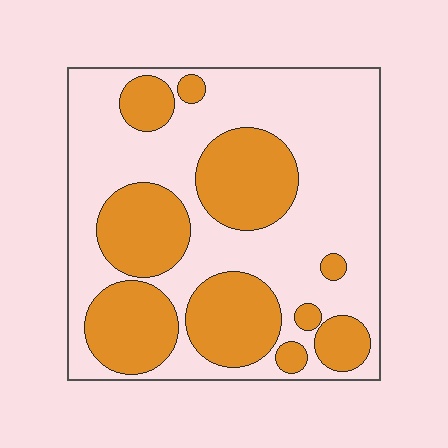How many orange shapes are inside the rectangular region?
10.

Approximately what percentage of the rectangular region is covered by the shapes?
Approximately 40%.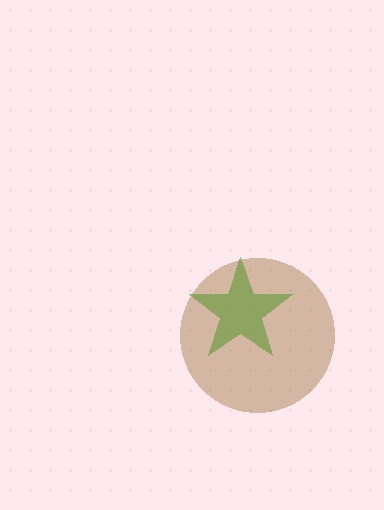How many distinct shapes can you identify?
There are 2 distinct shapes: a green star, a brown circle.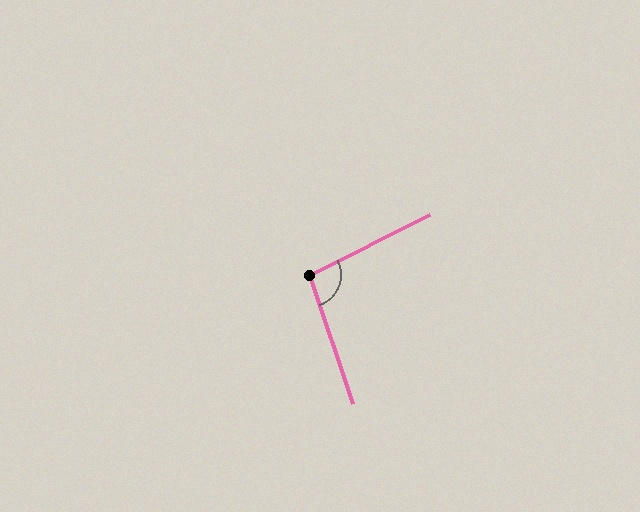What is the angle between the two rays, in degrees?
Approximately 98 degrees.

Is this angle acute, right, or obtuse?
It is obtuse.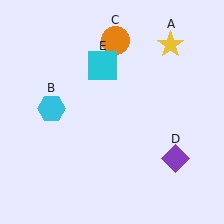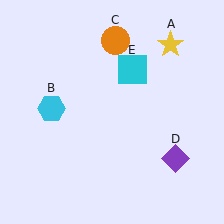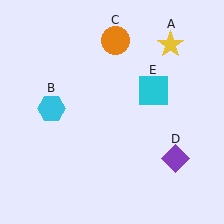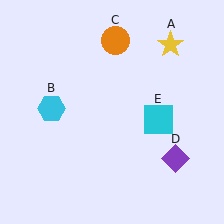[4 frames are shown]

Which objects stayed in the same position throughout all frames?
Yellow star (object A) and cyan hexagon (object B) and orange circle (object C) and purple diamond (object D) remained stationary.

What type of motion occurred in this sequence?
The cyan square (object E) rotated clockwise around the center of the scene.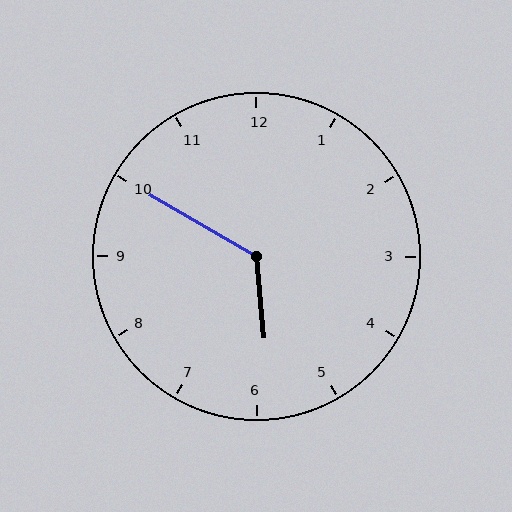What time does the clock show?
5:50.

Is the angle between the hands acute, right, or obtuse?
It is obtuse.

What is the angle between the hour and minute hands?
Approximately 125 degrees.